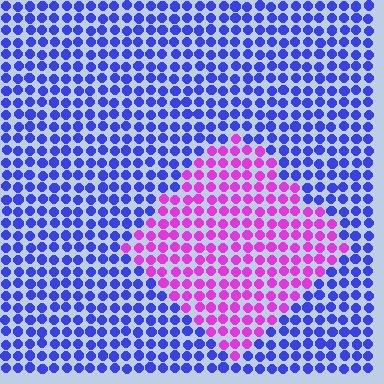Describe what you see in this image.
The image is filled with small blue elements in a uniform arrangement. A diamond-shaped region is visible where the elements are tinted to a slightly different hue, forming a subtle color boundary.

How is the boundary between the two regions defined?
The boundary is defined purely by a slight shift in hue (about 65 degrees). Spacing, size, and orientation are identical on both sides.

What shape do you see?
I see a diamond.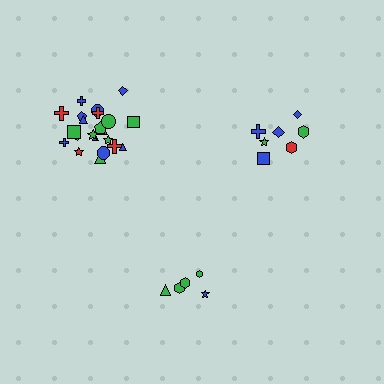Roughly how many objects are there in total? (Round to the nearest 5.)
Roughly 35 objects in total.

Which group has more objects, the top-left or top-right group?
The top-left group.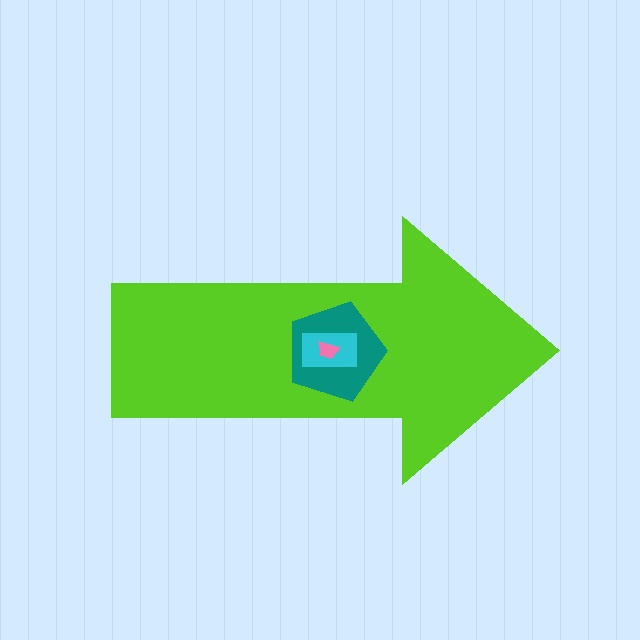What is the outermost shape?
The lime arrow.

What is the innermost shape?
The pink trapezoid.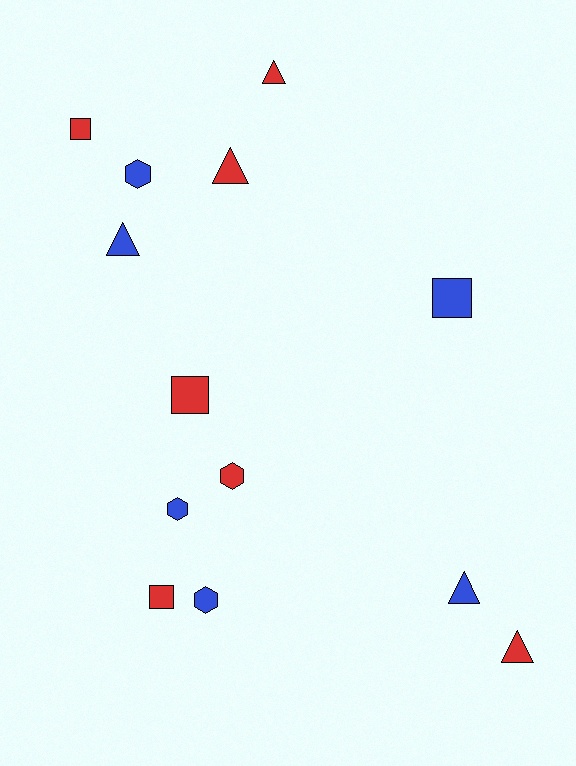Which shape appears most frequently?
Triangle, with 5 objects.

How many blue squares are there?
There is 1 blue square.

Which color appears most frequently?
Red, with 7 objects.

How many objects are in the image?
There are 13 objects.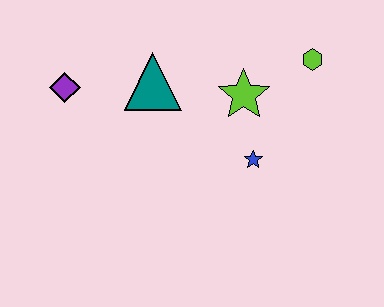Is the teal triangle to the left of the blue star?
Yes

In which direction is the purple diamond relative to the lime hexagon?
The purple diamond is to the left of the lime hexagon.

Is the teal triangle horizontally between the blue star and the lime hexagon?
No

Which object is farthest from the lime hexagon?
The purple diamond is farthest from the lime hexagon.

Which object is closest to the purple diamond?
The teal triangle is closest to the purple diamond.